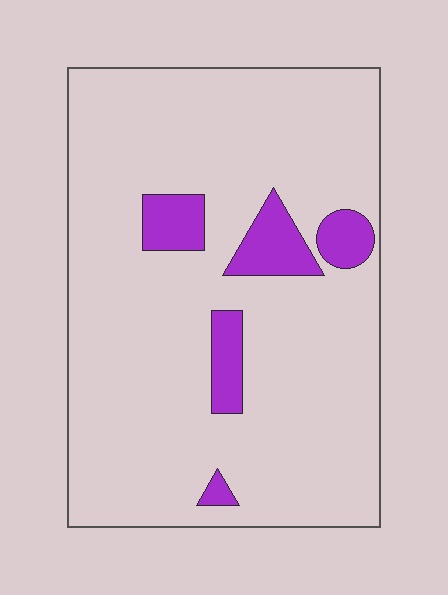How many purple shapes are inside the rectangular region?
5.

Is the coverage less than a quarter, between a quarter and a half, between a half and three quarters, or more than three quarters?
Less than a quarter.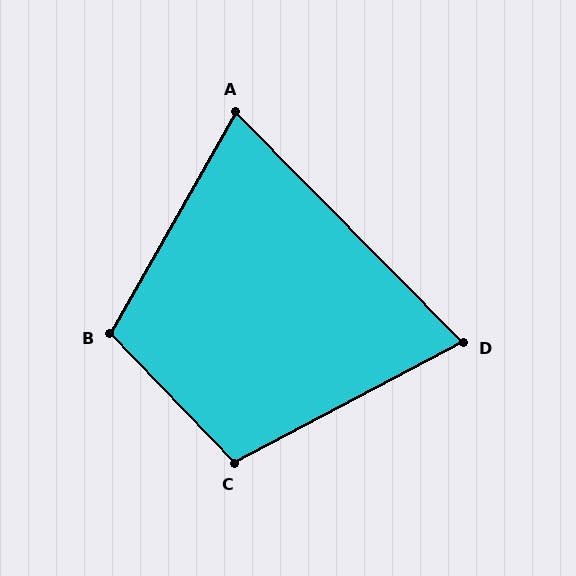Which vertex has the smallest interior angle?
D, at approximately 73 degrees.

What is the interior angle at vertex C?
Approximately 106 degrees (obtuse).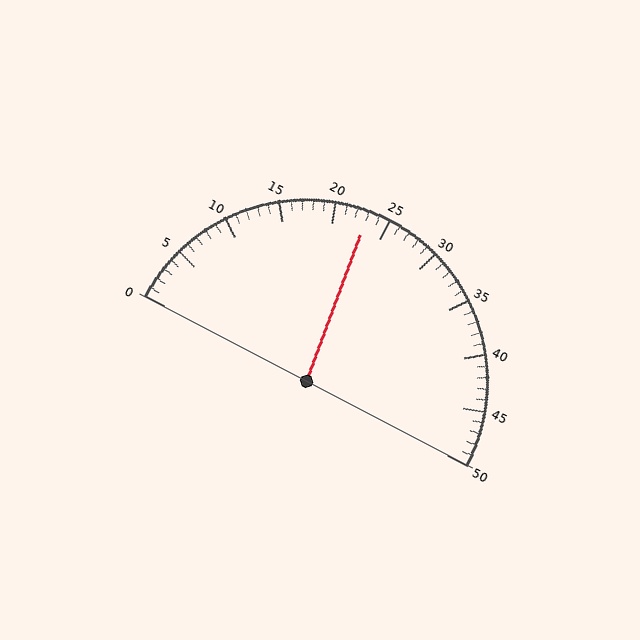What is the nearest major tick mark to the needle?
The nearest major tick mark is 25.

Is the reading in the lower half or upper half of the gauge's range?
The reading is in the lower half of the range (0 to 50).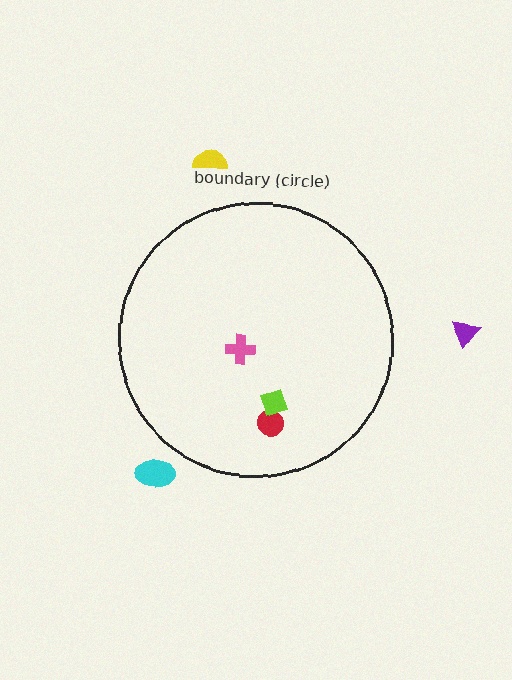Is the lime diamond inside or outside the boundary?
Inside.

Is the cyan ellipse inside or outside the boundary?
Outside.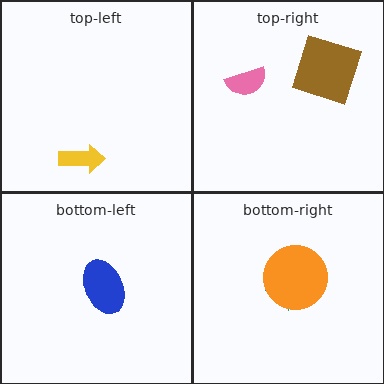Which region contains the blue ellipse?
The bottom-left region.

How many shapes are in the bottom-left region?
1.